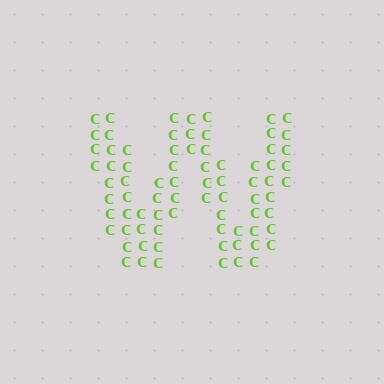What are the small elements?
The small elements are letter C's.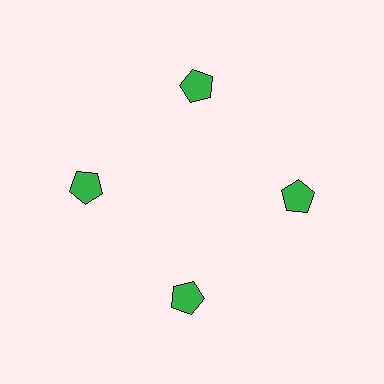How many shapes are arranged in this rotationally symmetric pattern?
There are 4 shapes, arranged in 4 groups of 1.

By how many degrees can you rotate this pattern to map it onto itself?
The pattern maps onto itself every 90 degrees of rotation.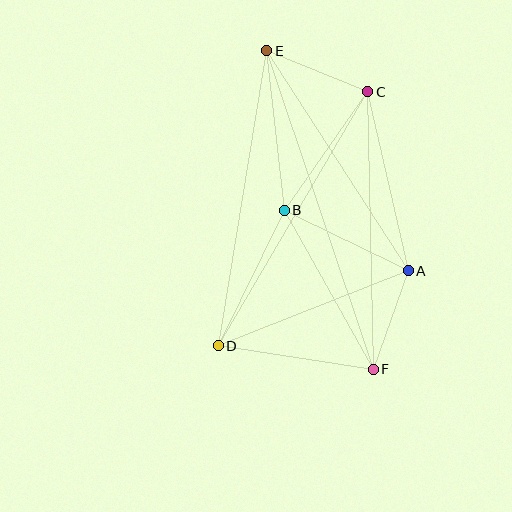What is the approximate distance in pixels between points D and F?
The distance between D and F is approximately 157 pixels.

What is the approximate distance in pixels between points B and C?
The distance between B and C is approximately 145 pixels.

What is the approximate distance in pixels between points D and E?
The distance between D and E is approximately 299 pixels.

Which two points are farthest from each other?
Points E and F are farthest from each other.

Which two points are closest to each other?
Points A and F are closest to each other.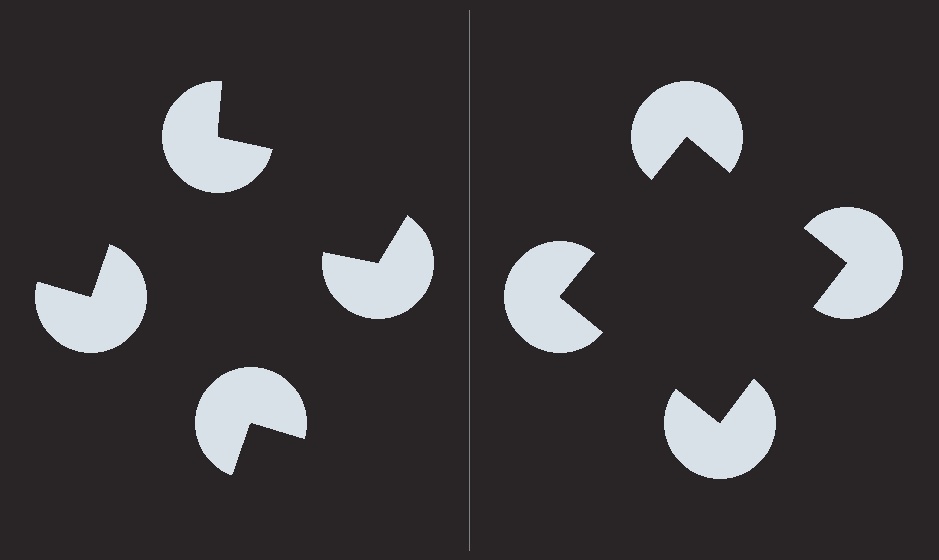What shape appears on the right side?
An illusory square.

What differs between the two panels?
The pac-man discs are positioned identically on both sides; only the wedge orientations differ. On the right they align to a square; on the left they are misaligned.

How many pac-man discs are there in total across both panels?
8 — 4 on each side.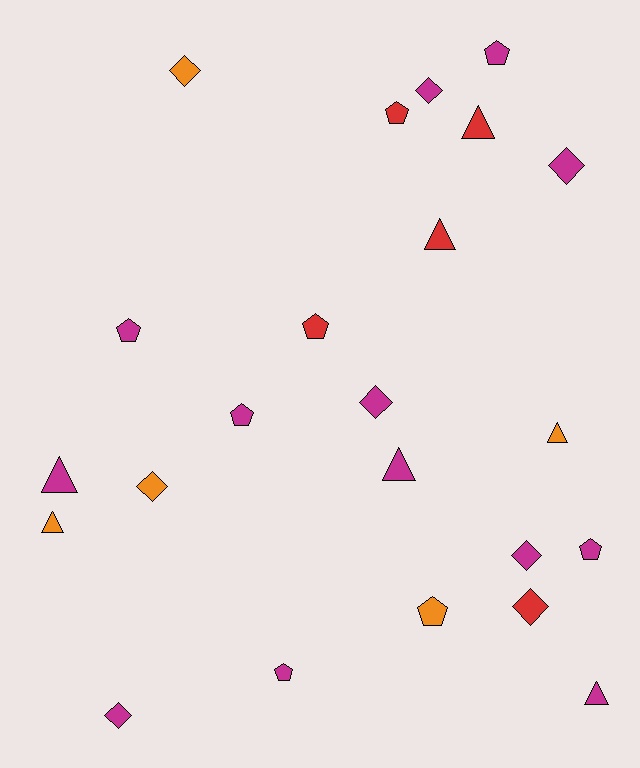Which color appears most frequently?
Magenta, with 13 objects.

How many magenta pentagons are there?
There are 5 magenta pentagons.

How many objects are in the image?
There are 23 objects.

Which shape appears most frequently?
Pentagon, with 8 objects.